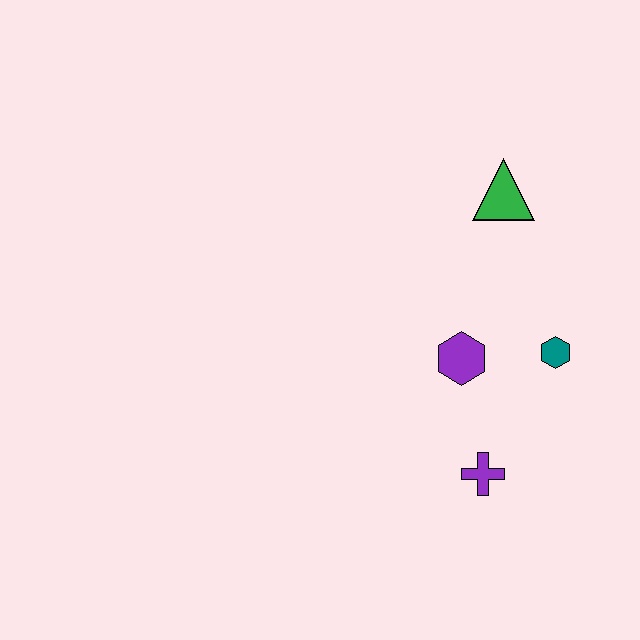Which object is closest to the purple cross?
The purple hexagon is closest to the purple cross.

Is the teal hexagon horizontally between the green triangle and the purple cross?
No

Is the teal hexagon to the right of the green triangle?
Yes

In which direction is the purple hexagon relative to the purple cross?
The purple hexagon is above the purple cross.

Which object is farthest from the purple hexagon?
The green triangle is farthest from the purple hexagon.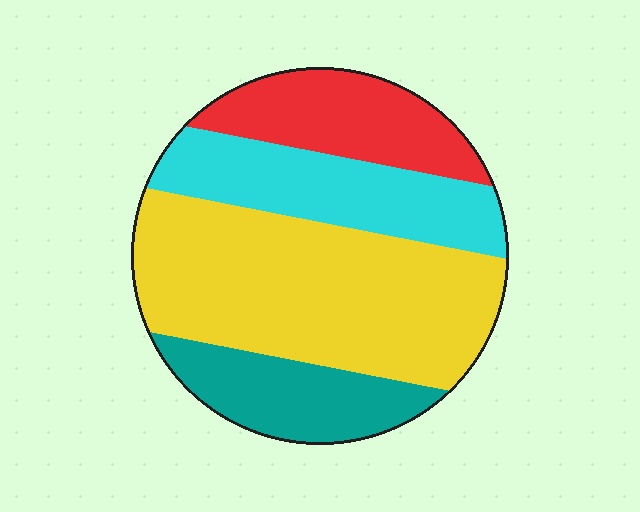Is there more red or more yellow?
Yellow.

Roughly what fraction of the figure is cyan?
Cyan covers 21% of the figure.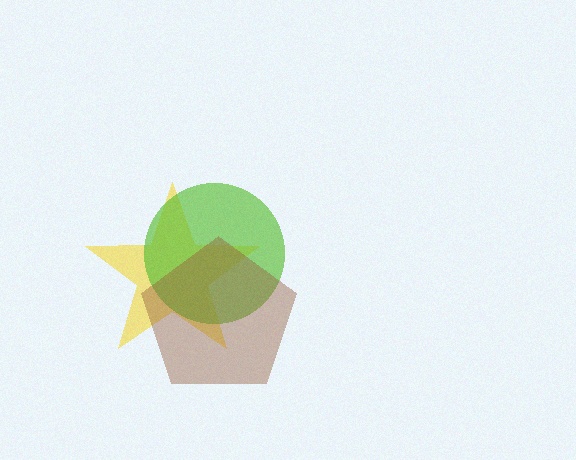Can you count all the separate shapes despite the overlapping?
Yes, there are 3 separate shapes.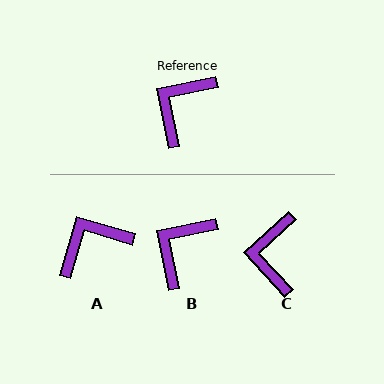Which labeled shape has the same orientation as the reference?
B.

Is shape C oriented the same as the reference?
No, it is off by about 31 degrees.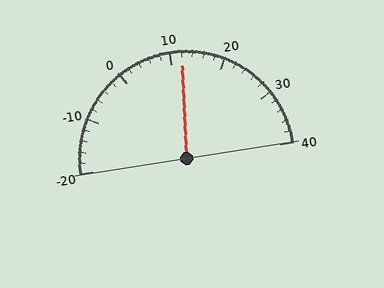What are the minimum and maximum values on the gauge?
The gauge ranges from -20 to 40.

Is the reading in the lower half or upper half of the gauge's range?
The reading is in the upper half of the range (-20 to 40).